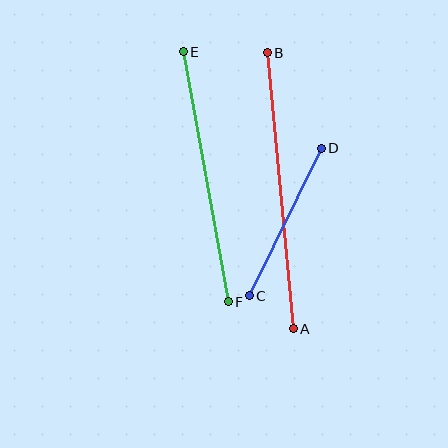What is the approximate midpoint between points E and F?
The midpoint is at approximately (206, 177) pixels.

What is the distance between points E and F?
The distance is approximately 254 pixels.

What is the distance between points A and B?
The distance is approximately 277 pixels.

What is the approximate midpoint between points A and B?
The midpoint is at approximately (280, 191) pixels.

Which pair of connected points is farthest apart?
Points A and B are farthest apart.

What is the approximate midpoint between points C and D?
The midpoint is at approximately (285, 222) pixels.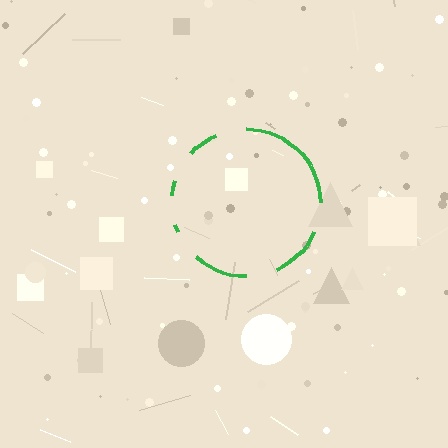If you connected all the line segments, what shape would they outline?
They would outline a circle.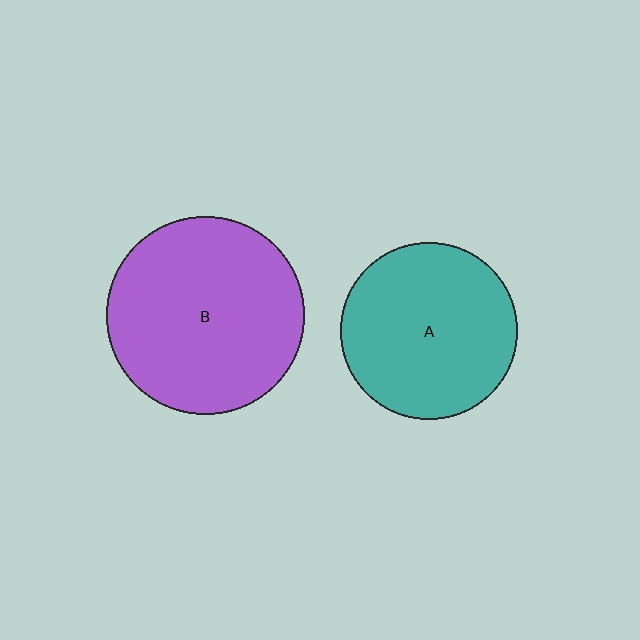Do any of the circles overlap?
No, none of the circles overlap.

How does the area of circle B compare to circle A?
Approximately 1.3 times.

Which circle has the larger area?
Circle B (purple).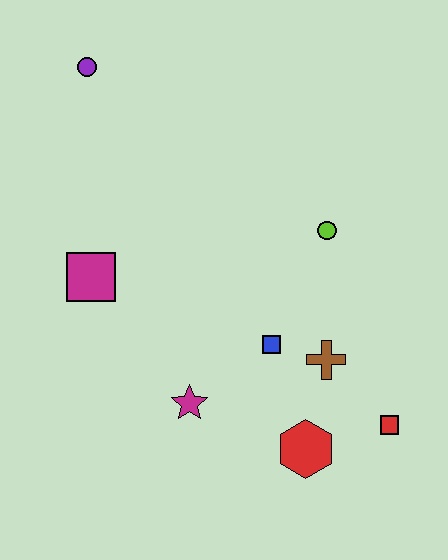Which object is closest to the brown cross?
The blue square is closest to the brown cross.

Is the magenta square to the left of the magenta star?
Yes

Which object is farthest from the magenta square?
The red square is farthest from the magenta square.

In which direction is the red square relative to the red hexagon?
The red square is to the right of the red hexagon.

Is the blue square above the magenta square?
No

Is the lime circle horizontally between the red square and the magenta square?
Yes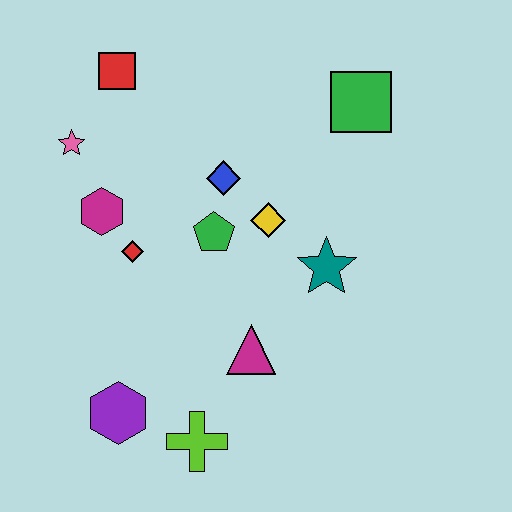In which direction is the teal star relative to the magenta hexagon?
The teal star is to the right of the magenta hexagon.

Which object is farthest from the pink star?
The lime cross is farthest from the pink star.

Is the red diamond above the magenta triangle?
Yes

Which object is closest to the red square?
The pink star is closest to the red square.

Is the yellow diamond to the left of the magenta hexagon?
No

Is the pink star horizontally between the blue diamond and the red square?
No